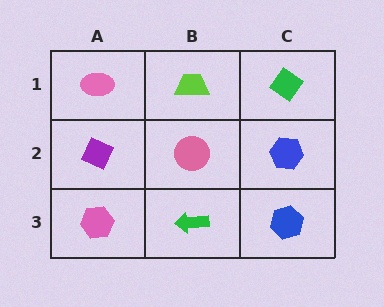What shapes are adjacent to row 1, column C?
A blue hexagon (row 2, column C), a lime trapezoid (row 1, column B).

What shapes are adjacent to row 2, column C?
A green diamond (row 1, column C), a blue hexagon (row 3, column C), a pink circle (row 2, column B).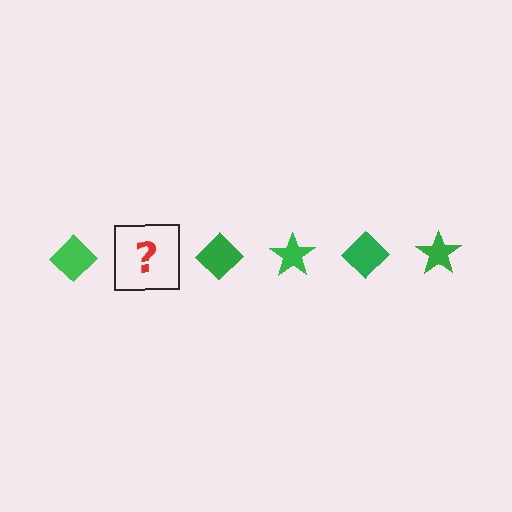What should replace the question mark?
The question mark should be replaced with a green star.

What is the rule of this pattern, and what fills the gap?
The rule is that the pattern cycles through diamond, star shapes in green. The gap should be filled with a green star.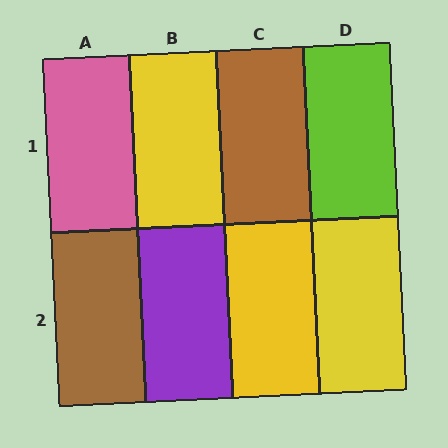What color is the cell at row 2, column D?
Yellow.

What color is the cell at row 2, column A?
Brown.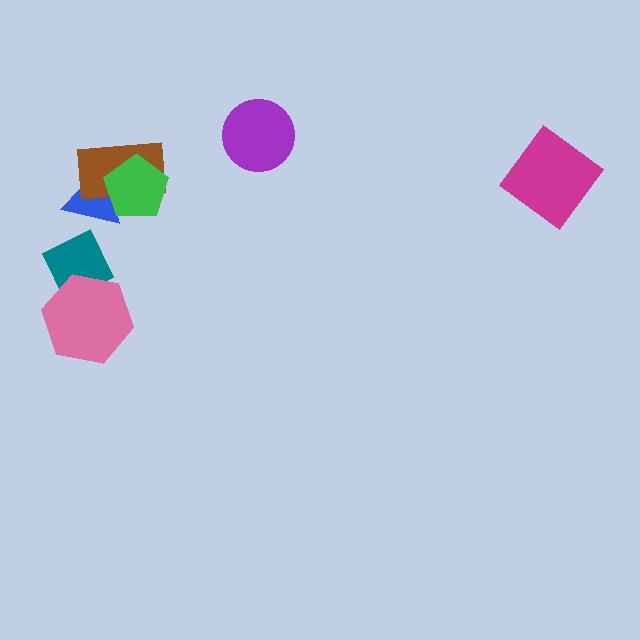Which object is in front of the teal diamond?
The pink hexagon is in front of the teal diamond.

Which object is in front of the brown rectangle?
The green pentagon is in front of the brown rectangle.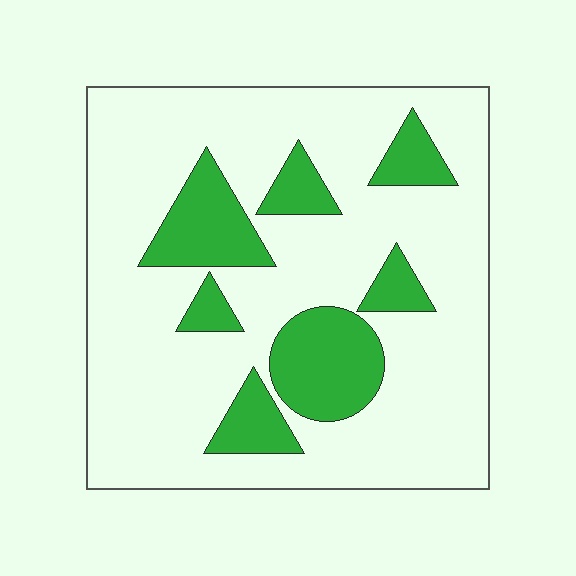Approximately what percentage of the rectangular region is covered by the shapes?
Approximately 20%.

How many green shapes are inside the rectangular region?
7.